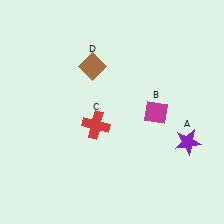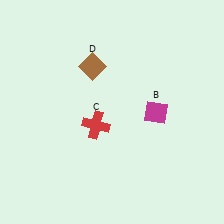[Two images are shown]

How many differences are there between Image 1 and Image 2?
There is 1 difference between the two images.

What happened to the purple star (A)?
The purple star (A) was removed in Image 2. It was in the bottom-right area of Image 1.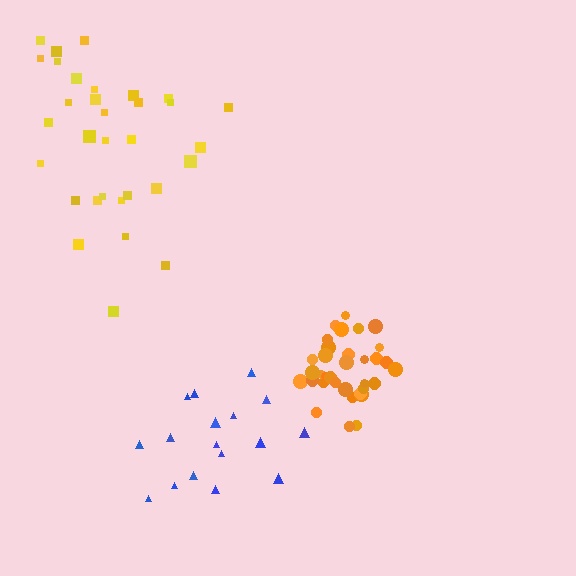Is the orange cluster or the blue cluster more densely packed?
Orange.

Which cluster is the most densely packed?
Orange.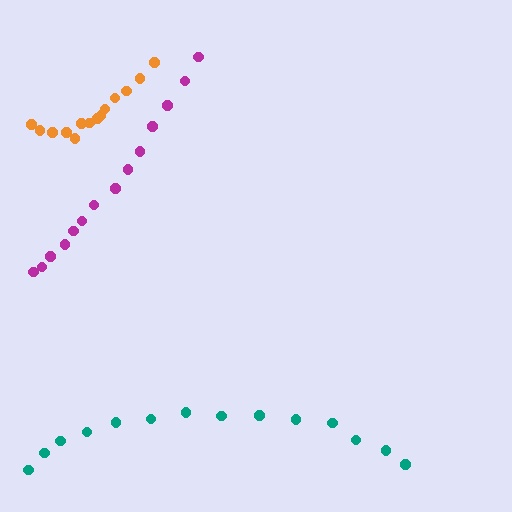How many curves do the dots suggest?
There are 3 distinct paths.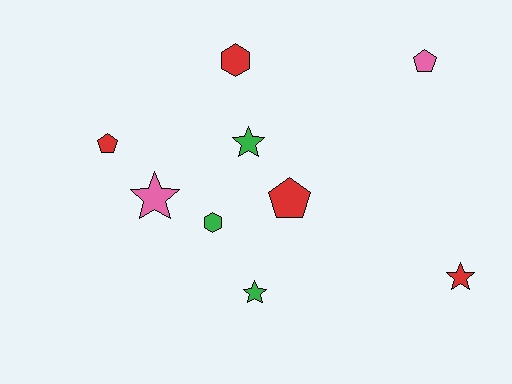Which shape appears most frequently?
Star, with 4 objects.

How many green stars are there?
There are 2 green stars.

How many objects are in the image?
There are 9 objects.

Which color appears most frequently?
Red, with 4 objects.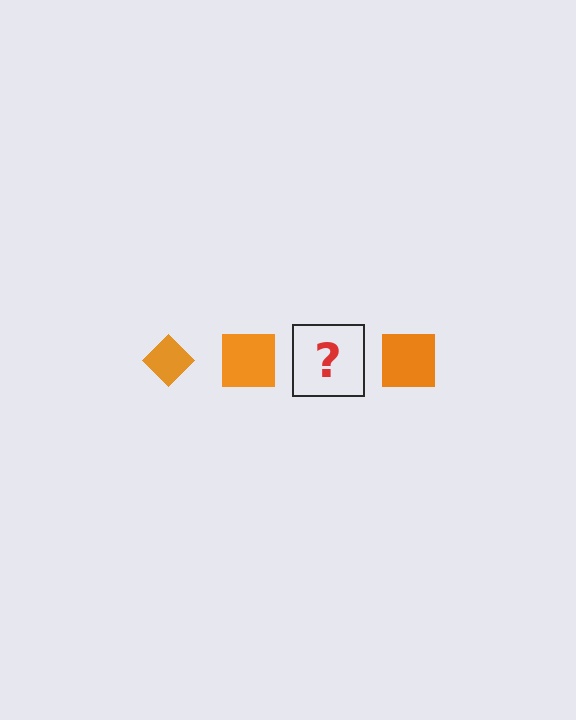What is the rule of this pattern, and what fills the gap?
The rule is that the pattern cycles through diamond, square shapes in orange. The gap should be filled with an orange diamond.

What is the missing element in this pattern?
The missing element is an orange diamond.